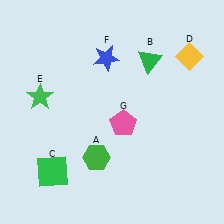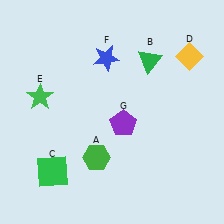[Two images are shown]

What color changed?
The pentagon (G) changed from pink in Image 1 to purple in Image 2.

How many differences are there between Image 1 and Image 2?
There is 1 difference between the two images.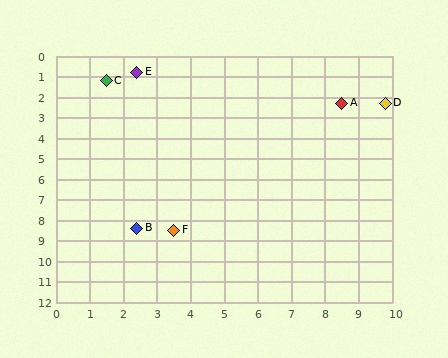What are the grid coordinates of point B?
Point B is at approximately (2.4, 8.4).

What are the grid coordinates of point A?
Point A is at approximately (8.5, 2.3).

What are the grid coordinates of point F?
Point F is at approximately (3.5, 8.5).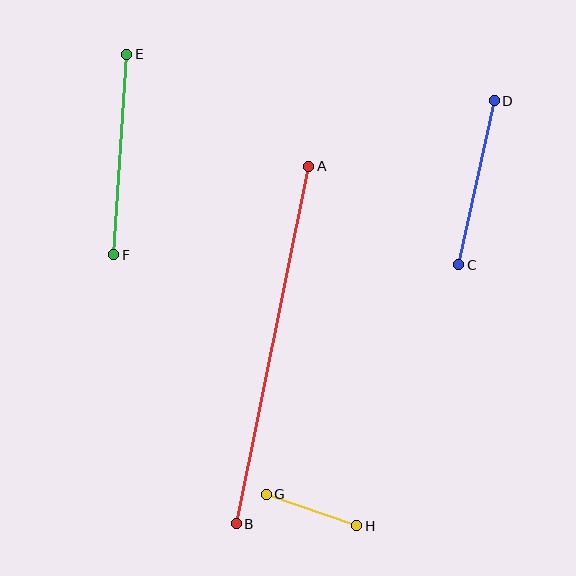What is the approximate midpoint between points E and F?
The midpoint is at approximately (120, 155) pixels.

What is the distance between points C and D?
The distance is approximately 168 pixels.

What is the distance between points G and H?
The distance is approximately 96 pixels.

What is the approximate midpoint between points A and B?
The midpoint is at approximately (272, 345) pixels.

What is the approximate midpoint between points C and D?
The midpoint is at approximately (477, 183) pixels.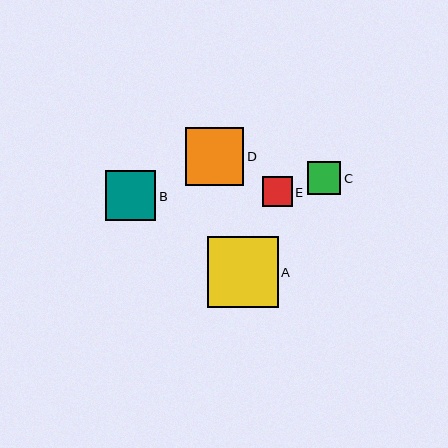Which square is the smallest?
Square E is the smallest with a size of approximately 30 pixels.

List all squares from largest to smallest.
From largest to smallest: A, D, B, C, E.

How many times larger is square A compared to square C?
Square A is approximately 2.1 times the size of square C.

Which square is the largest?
Square A is the largest with a size of approximately 71 pixels.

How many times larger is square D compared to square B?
Square D is approximately 1.2 times the size of square B.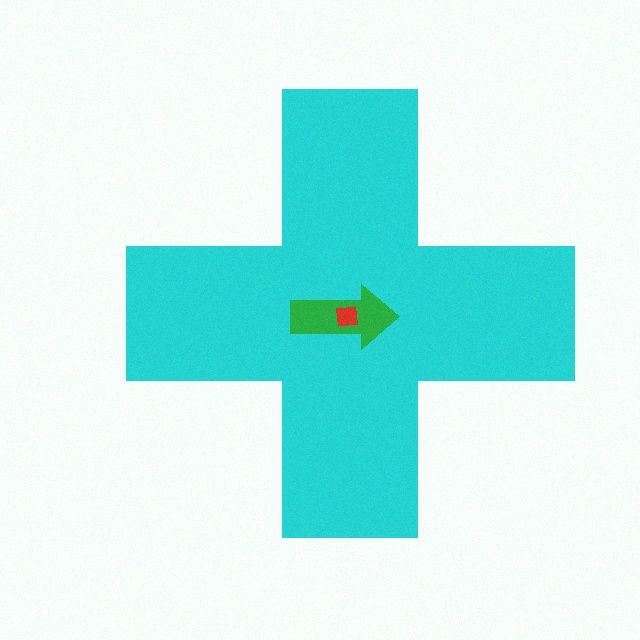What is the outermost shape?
The cyan cross.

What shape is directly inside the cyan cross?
The green arrow.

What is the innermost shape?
The red square.